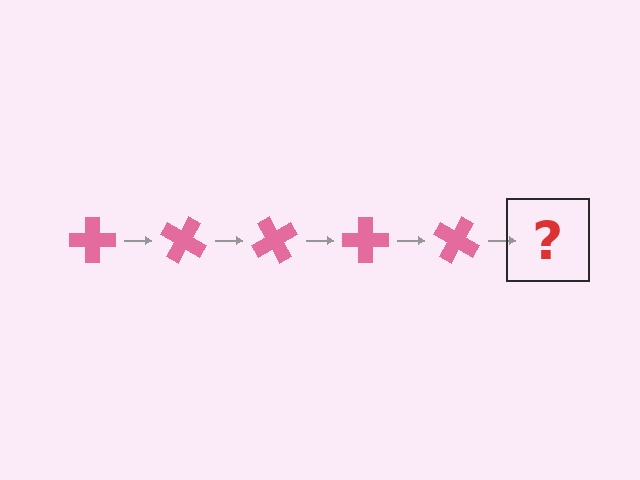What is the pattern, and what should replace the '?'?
The pattern is that the cross rotates 30 degrees each step. The '?' should be a pink cross rotated 150 degrees.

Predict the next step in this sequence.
The next step is a pink cross rotated 150 degrees.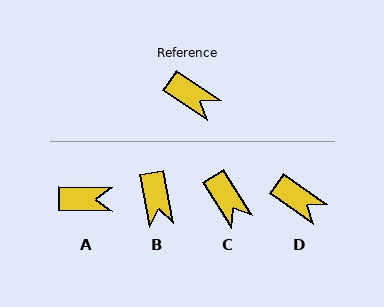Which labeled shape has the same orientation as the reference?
D.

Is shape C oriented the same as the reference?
No, it is off by about 22 degrees.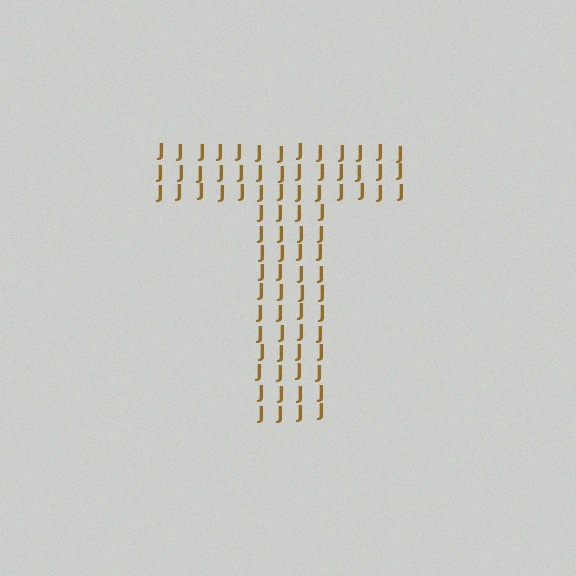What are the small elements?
The small elements are letter J's.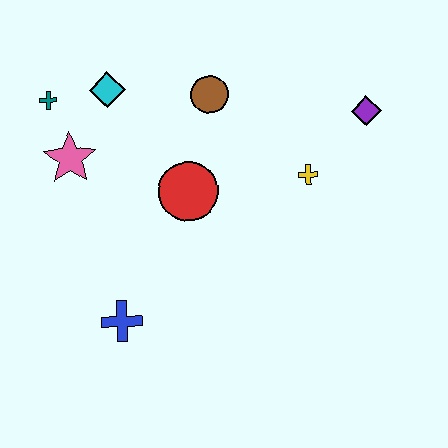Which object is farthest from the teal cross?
The purple diamond is farthest from the teal cross.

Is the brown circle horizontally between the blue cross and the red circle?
No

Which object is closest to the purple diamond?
The yellow cross is closest to the purple diamond.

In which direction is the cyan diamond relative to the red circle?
The cyan diamond is above the red circle.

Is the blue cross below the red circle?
Yes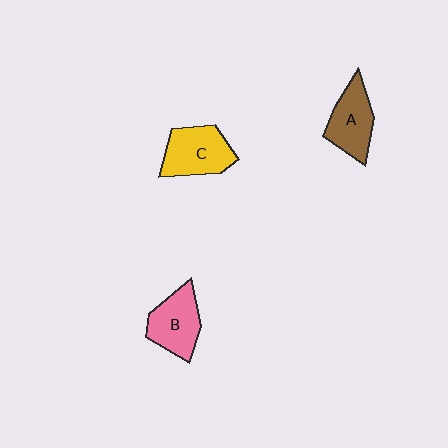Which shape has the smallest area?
Shape A (brown).